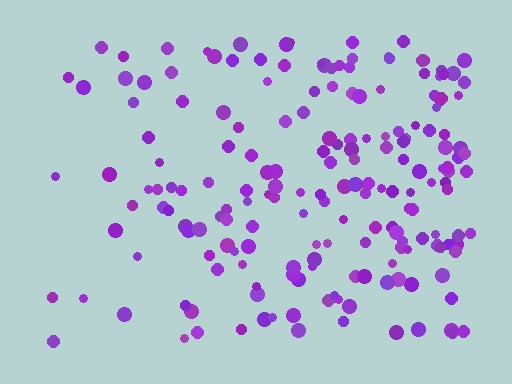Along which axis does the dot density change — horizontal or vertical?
Horizontal.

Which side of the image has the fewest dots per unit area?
The left.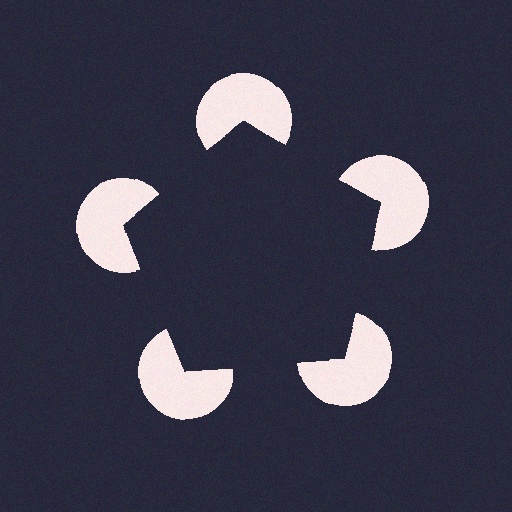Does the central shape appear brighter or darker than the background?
It typically appears slightly darker than the background, even though no actual brightness change is drawn.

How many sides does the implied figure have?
5 sides.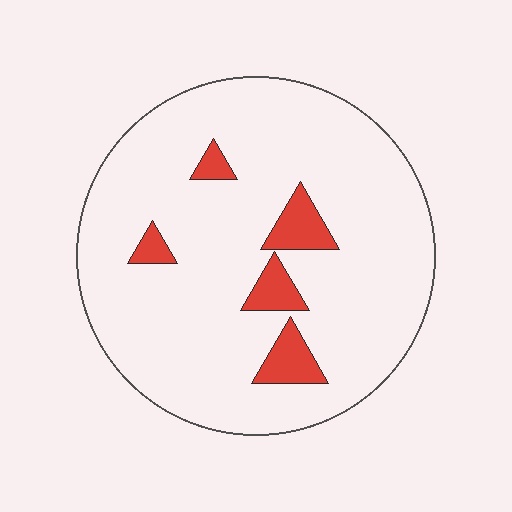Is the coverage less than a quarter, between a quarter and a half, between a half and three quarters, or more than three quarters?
Less than a quarter.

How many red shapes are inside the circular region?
5.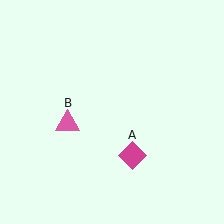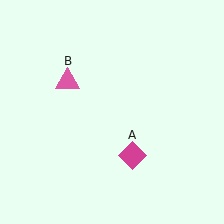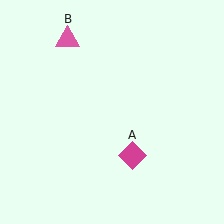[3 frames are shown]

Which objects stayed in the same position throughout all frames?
Magenta diamond (object A) remained stationary.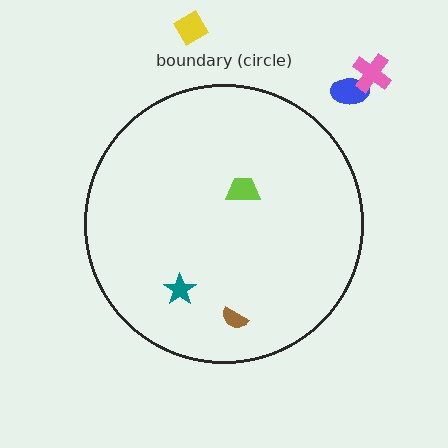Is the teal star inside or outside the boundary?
Inside.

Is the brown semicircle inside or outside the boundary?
Inside.